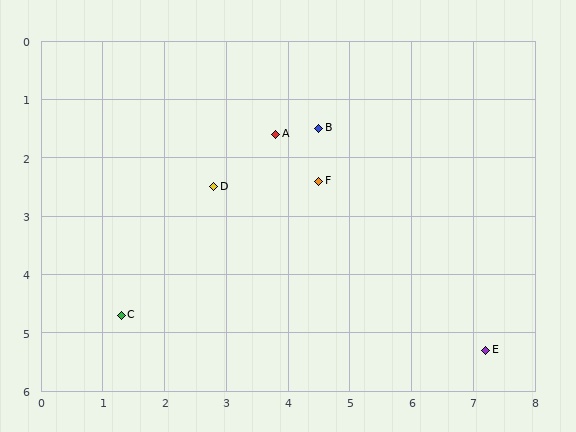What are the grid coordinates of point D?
Point D is at approximately (2.8, 2.5).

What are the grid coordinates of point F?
Point F is at approximately (4.5, 2.4).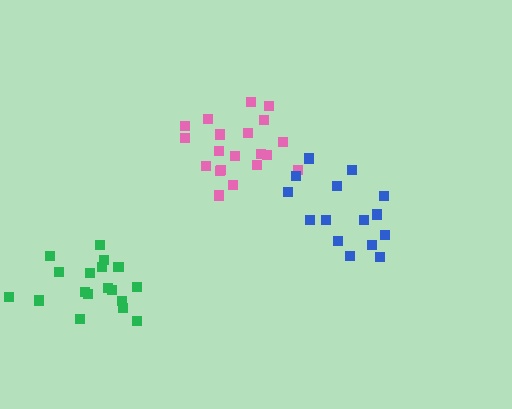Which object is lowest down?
The green cluster is bottommost.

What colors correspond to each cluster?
The clusters are colored: green, pink, blue.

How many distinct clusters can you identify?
There are 3 distinct clusters.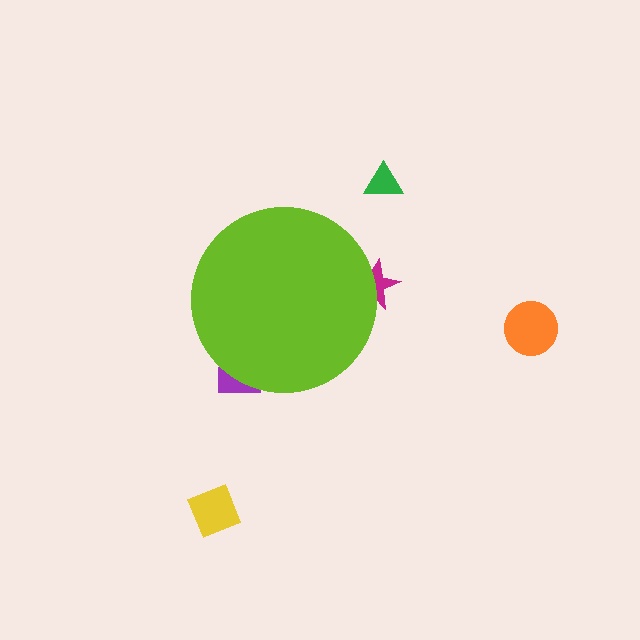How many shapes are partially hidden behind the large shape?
2 shapes are partially hidden.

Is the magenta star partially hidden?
Yes, the magenta star is partially hidden behind the lime circle.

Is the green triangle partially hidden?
No, the green triangle is fully visible.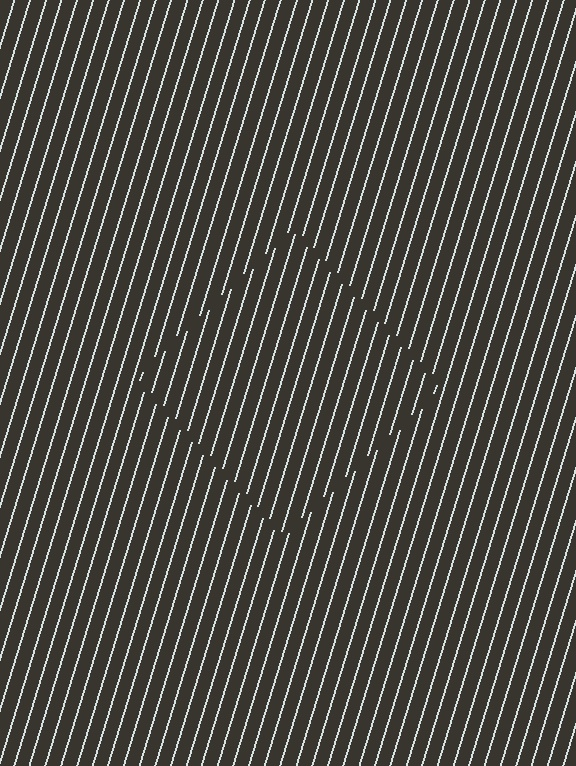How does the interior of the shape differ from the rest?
The interior of the shape contains the same grating, shifted by half a period — the contour is defined by the phase discontinuity where line-ends from the inner and outer gratings abut.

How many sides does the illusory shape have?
4 sides — the line-ends trace a square.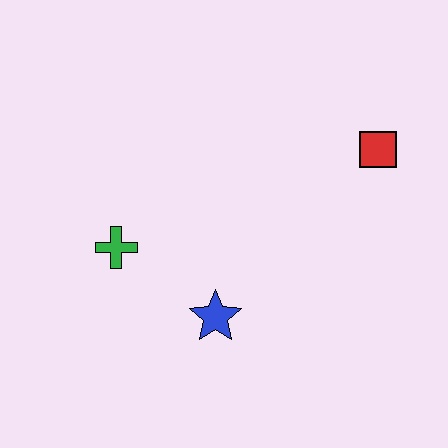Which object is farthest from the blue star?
The red square is farthest from the blue star.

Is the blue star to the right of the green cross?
Yes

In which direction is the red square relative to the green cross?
The red square is to the right of the green cross.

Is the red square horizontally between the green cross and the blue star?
No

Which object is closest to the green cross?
The blue star is closest to the green cross.